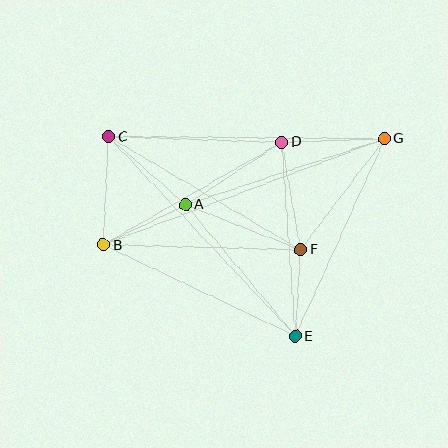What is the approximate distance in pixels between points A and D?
The distance between A and D is approximately 115 pixels.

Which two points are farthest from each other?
Points B and G are farthest from each other.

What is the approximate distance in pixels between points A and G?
The distance between A and G is approximately 210 pixels.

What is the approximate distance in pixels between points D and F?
The distance between D and F is approximately 109 pixels.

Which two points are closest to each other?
Points E and F are closest to each other.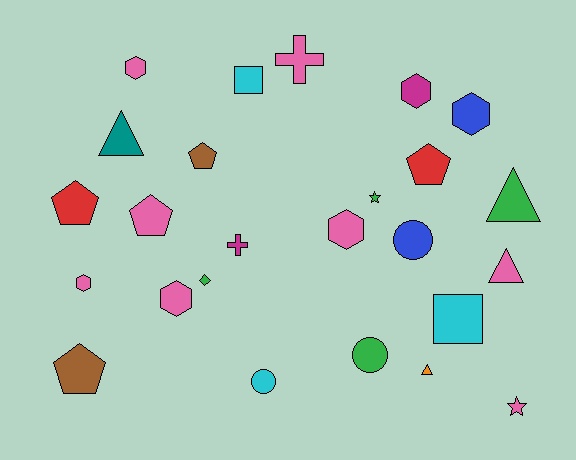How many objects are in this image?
There are 25 objects.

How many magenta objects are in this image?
There are 2 magenta objects.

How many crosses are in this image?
There are 2 crosses.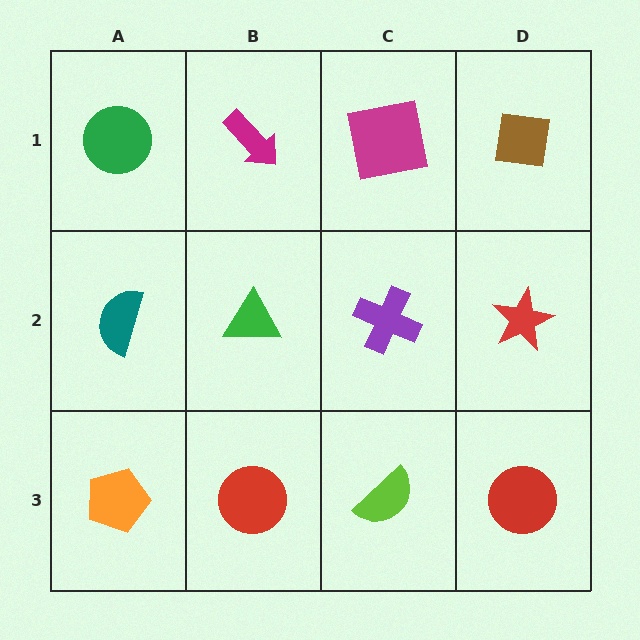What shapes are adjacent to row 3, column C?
A purple cross (row 2, column C), a red circle (row 3, column B), a red circle (row 3, column D).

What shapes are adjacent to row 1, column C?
A purple cross (row 2, column C), a magenta arrow (row 1, column B), a brown square (row 1, column D).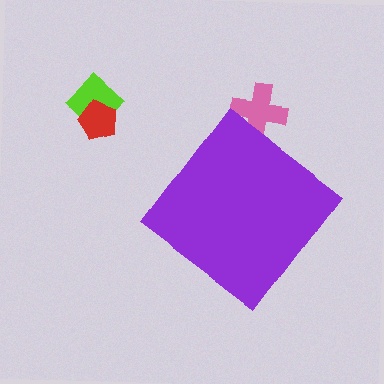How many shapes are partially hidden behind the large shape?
1 shape is partially hidden.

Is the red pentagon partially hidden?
No, the red pentagon is fully visible.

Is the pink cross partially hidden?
Yes, the pink cross is partially hidden behind the purple diamond.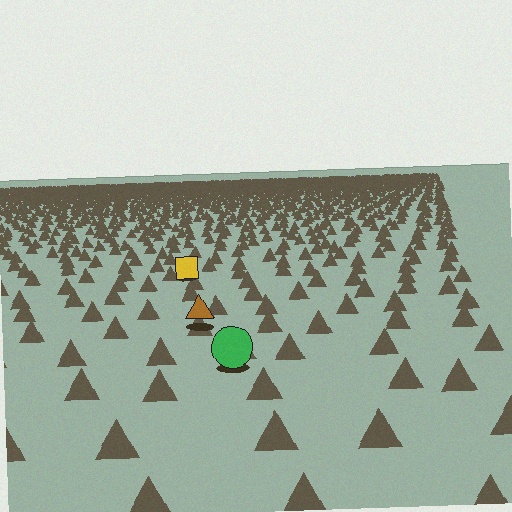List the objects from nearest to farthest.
From nearest to farthest: the green circle, the brown triangle, the yellow square.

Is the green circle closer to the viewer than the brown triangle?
Yes. The green circle is closer — you can tell from the texture gradient: the ground texture is coarser near it.